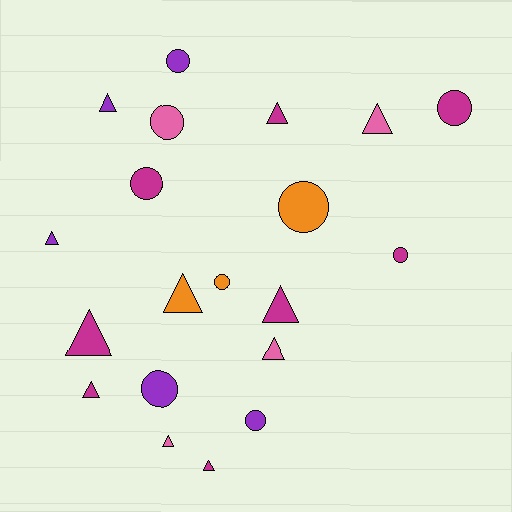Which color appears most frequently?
Magenta, with 8 objects.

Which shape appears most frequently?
Triangle, with 11 objects.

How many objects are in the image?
There are 20 objects.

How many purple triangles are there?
There are 2 purple triangles.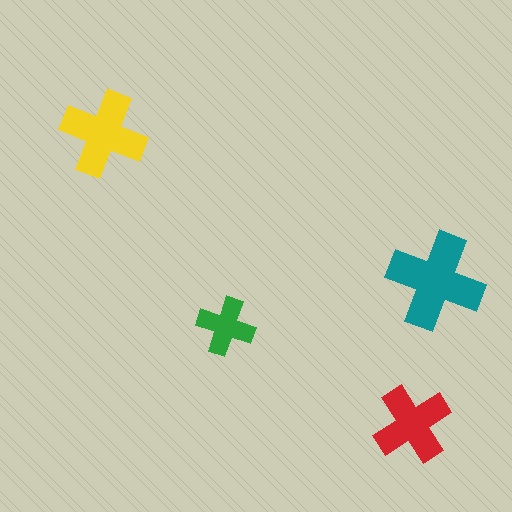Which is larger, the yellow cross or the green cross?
The yellow one.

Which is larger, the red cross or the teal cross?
The teal one.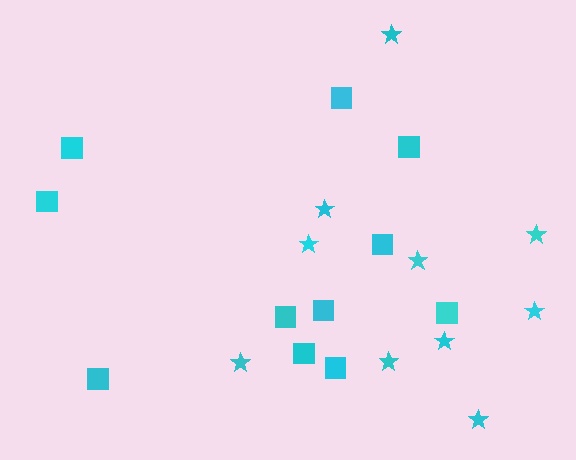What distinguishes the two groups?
There are 2 groups: one group of stars (10) and one group of squares (11).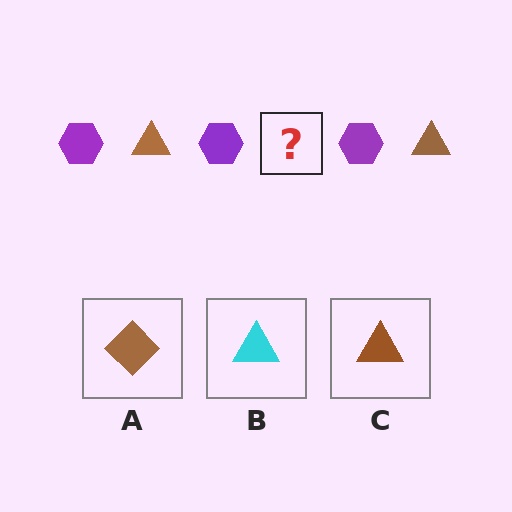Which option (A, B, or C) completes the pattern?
C.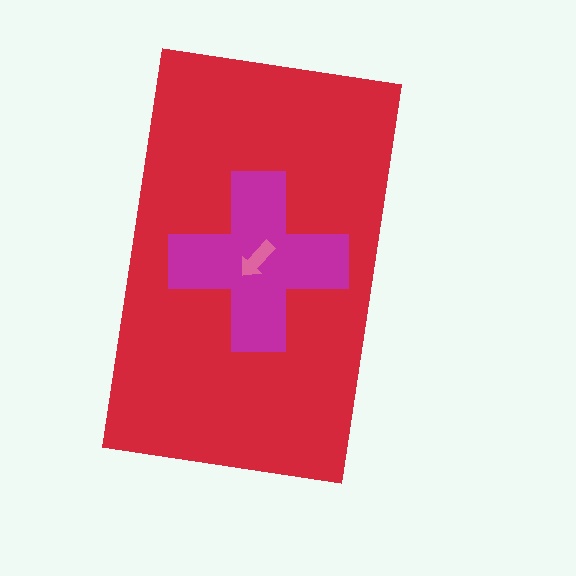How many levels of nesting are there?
3.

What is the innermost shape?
The pink arrow.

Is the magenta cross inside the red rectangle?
Yes.